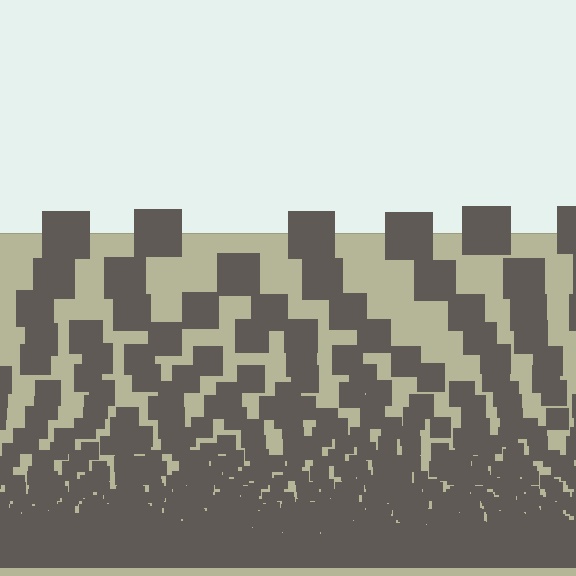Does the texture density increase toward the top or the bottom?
Density increases toward the bottom.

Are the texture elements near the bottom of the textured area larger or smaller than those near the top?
Smaller. The gradient is inverted — elements near the bottom are smaller and denser.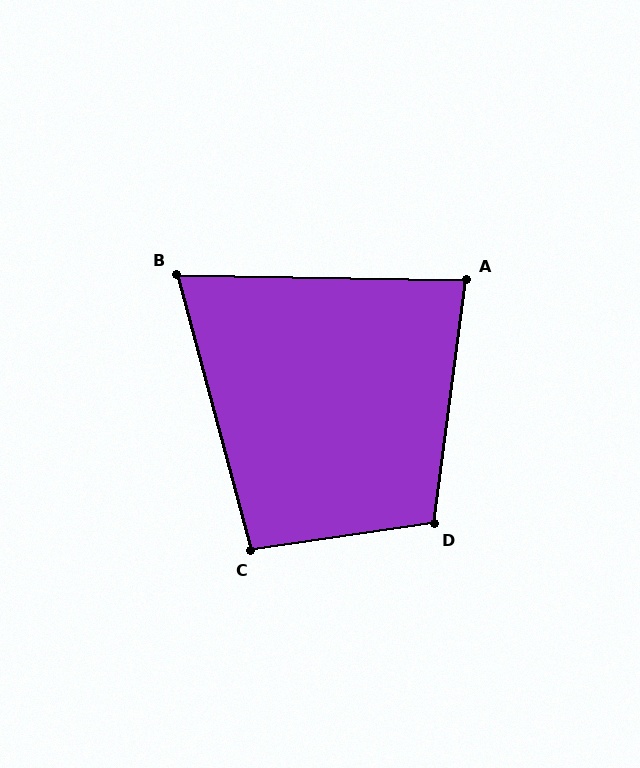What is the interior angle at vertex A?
Approximately 83 degrees (acute).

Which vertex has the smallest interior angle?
B, at approximately 74 degrees.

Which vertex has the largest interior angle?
D, at approximately 106 degrees.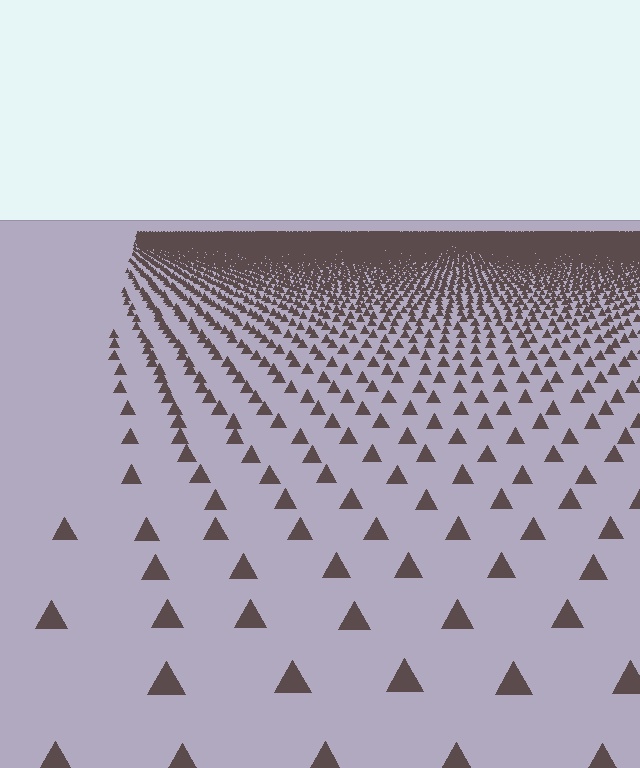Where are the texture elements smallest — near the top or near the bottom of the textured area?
Near the top.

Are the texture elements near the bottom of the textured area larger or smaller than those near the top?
Larger. Near the bottom, elements are closer to the viewer and appear at a bigger on-screen size.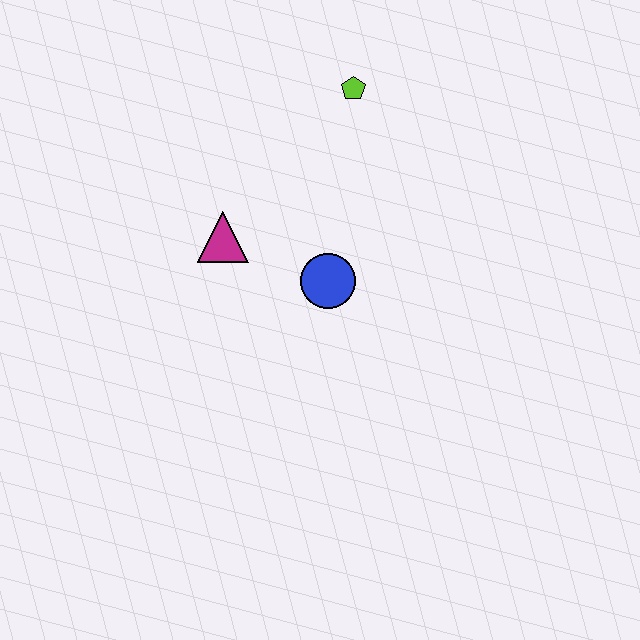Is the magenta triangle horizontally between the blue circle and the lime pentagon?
No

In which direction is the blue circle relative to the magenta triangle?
The blue circle is to the right of the magenta triangle.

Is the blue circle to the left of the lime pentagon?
Yes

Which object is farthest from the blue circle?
The lime pentagon is farthest from the blue circle.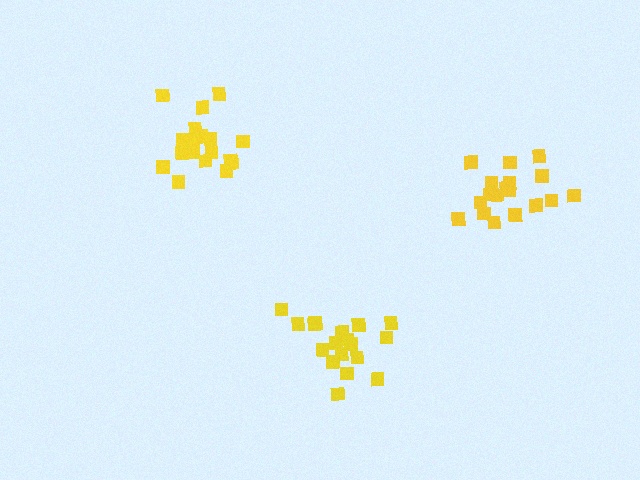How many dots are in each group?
Group 1: 18 dots, Group 2: 18 dots, Group 3: 18 dots (54 total).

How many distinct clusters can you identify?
There are 3 distinct clusters.